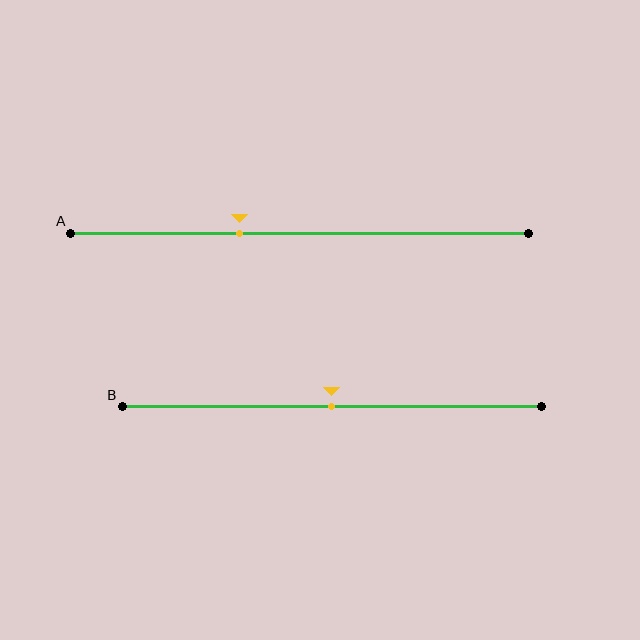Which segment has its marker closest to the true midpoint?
Segment B has its marker closest to the true midpoint.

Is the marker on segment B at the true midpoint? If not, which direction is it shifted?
Yes, the marker on segment B is at the true midpoint.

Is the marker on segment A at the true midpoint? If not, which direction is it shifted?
No, the marker on segment A is shifted to the left by about 13% of the segment length.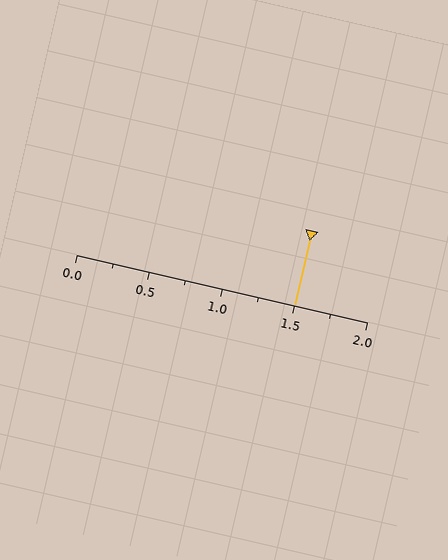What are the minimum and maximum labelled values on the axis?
The axis runs from 0.0 to 2.0.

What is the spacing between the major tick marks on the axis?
The major ticks are spaced 0.5 apart.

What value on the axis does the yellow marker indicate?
The marker indicates approximately 1.5.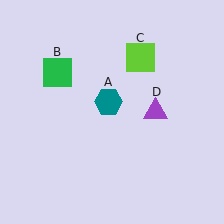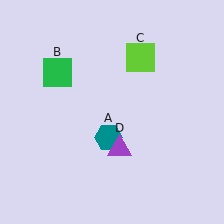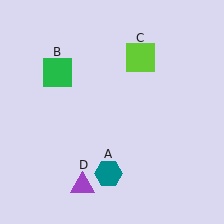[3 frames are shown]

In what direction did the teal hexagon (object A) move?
The teal hexagon (object A) moved down.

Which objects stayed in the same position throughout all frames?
Green square (object B) and lime square (object C) remained stationary.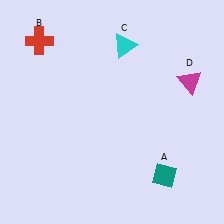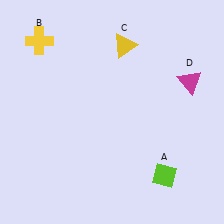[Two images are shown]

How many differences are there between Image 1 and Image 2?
There are 3 differences between the two images.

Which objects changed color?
A changed from teal to lime. B changed from red to yellow. C changed from cyan to yellow.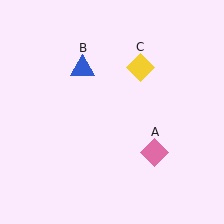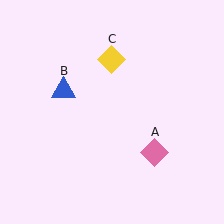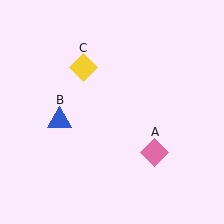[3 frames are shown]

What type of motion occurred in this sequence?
The blue triangle (object B), yellow diamond (object C) rotated counterclockwise around the center of the scene.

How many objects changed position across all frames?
2 objects changed position: blue triangle (object B), yellow diamond (object C).